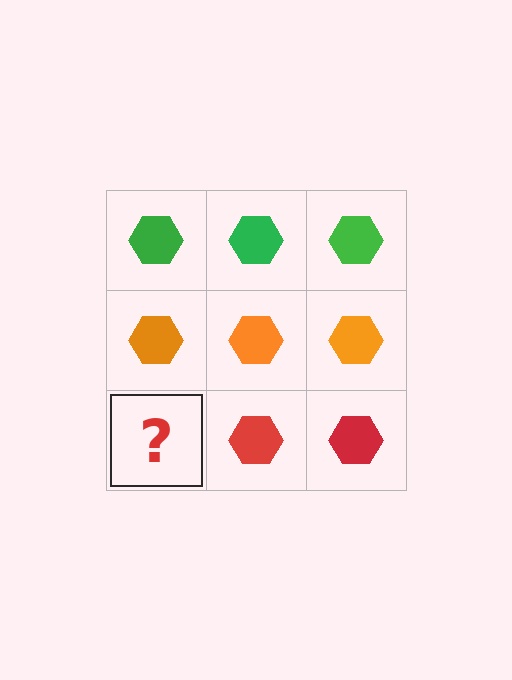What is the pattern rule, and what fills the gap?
The rule is that each row has a consistent color. The gap should be filled with a red hexagon.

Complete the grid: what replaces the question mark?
The question mark should be replaced with a red hexagon.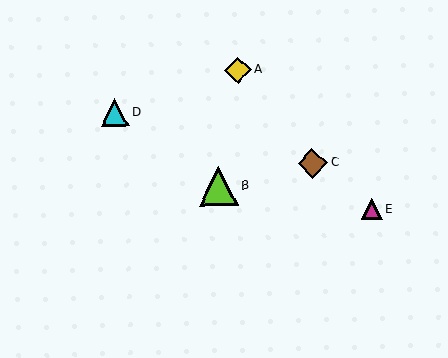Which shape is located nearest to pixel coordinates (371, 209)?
The magenta triangle (labeled E) at (372, 209) is nearest to that location.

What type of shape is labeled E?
Shape E is a magenta triangle.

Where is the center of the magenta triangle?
The center of the magenta triangle is at (372, 209).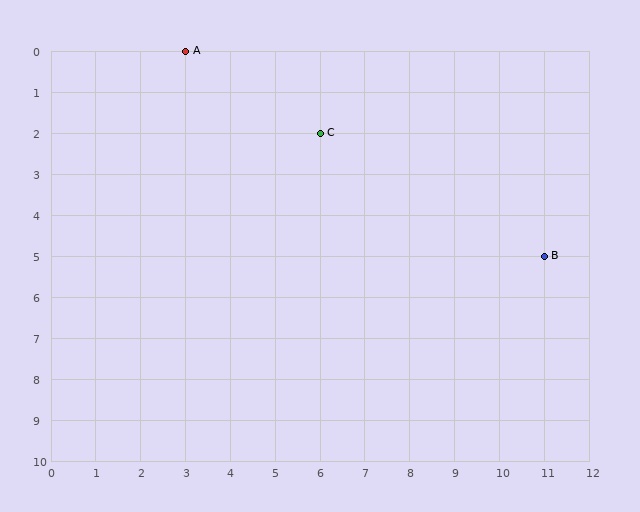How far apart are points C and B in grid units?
Points C and B are 5 columns and 3 rows apart (about 5.8 grid units diagonally).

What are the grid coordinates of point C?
Point C is at grid coordinates (6, 2).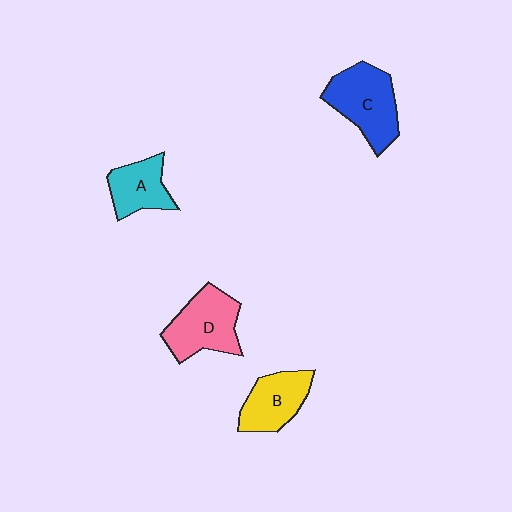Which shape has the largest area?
Shape C (blue).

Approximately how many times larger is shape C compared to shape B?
Approximately 1.3 times.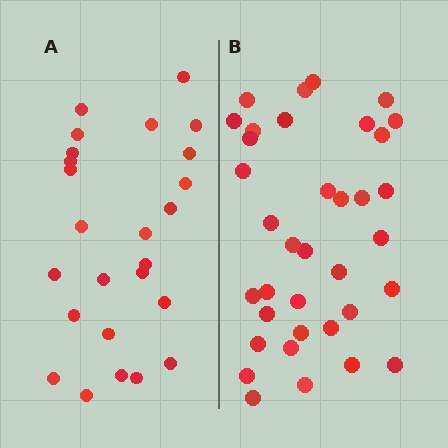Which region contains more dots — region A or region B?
Region B (the right region) has more dots.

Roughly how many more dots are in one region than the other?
Region B has roughly 12 or so more dots than region A.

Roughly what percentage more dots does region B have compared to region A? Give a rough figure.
About 45% more.